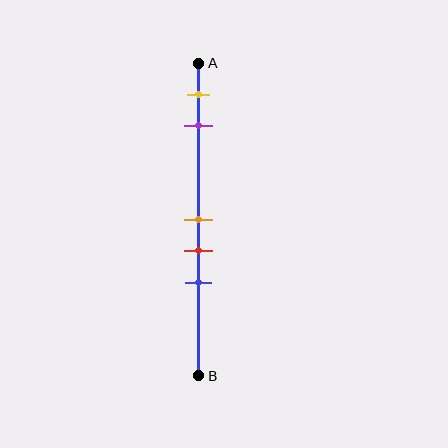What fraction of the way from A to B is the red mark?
The red mark is approximately 60% (0.6) of the way from A to B.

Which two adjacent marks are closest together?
The orange and red marks are the closest adjacent pair.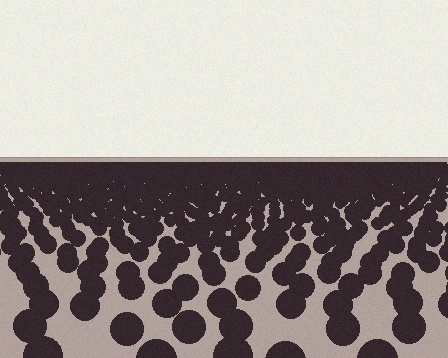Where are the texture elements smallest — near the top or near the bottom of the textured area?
Near the top.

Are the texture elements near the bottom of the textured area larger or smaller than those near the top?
Larger. Near the bottom, elements are closer to the viewer and appear at a bigger on-screen size.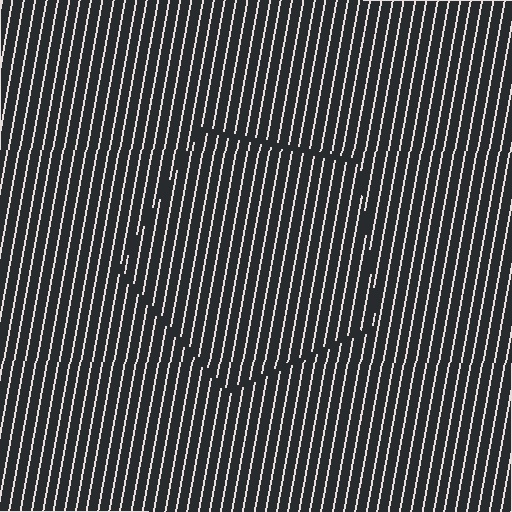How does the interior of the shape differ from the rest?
The interior of the shape contains the same grating, shifted by half a period — the contour is defined by the phase discontinuity where line-ends from the inner and outer gratings abut.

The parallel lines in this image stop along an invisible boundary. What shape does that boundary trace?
An illusory pentagon. The interior of the shape contains the same grating, shifted by half a period — the contour is defined by the phase discontinuity where line-ends from the inner and outer gratings abut.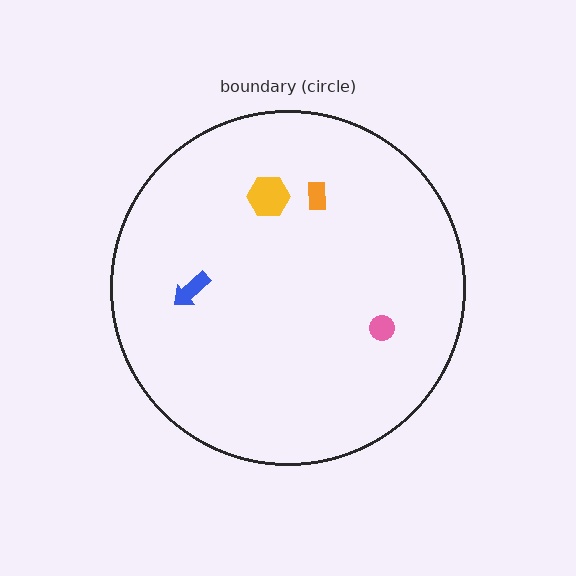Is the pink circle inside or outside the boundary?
Inside.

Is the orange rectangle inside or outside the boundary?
Inside.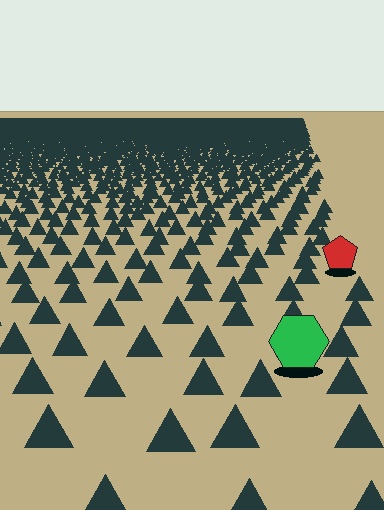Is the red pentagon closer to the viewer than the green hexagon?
No. The green hexagon is closer — you can tell from the texture gradient: the ground texture is coarser near it.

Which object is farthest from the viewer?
The red pentagon is farthest from the viewer. It appears smaller and the ground texture around it is denser.